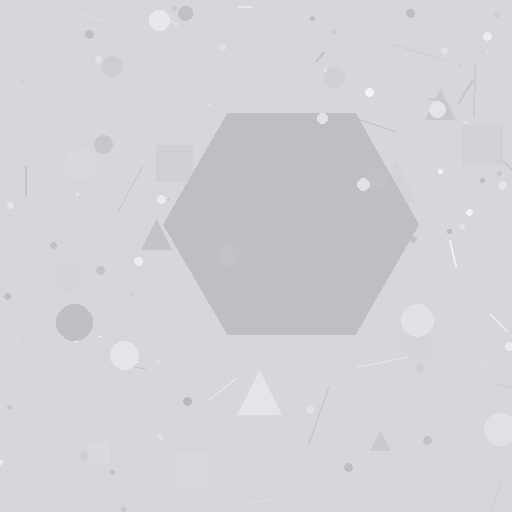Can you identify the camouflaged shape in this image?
The camouflaged shape is a hexagon.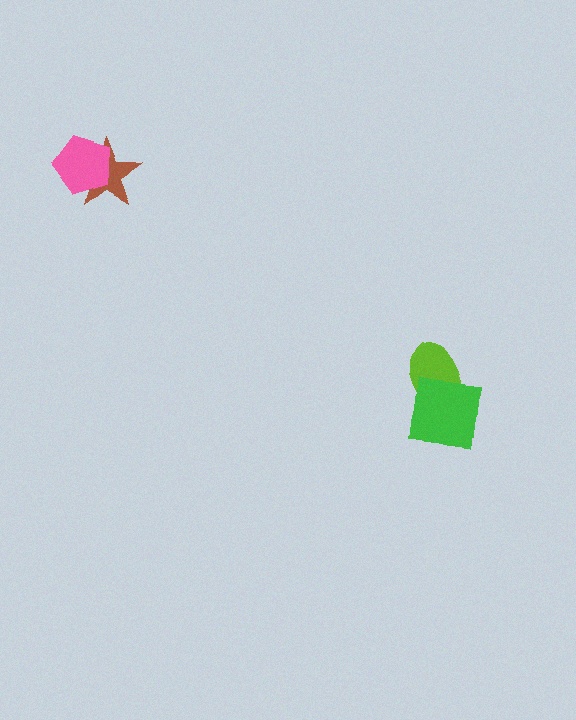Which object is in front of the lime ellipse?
The green square is in front of the lime ellipse.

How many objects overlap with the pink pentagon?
1 object overlaps with the pink pentagon.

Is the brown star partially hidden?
Yes, it is partially covered by another shape.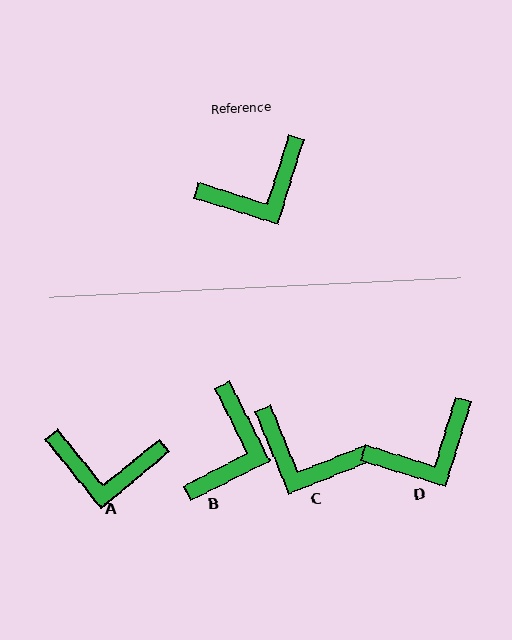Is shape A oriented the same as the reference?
No, it is off by about 33 degrees.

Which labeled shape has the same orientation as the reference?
D.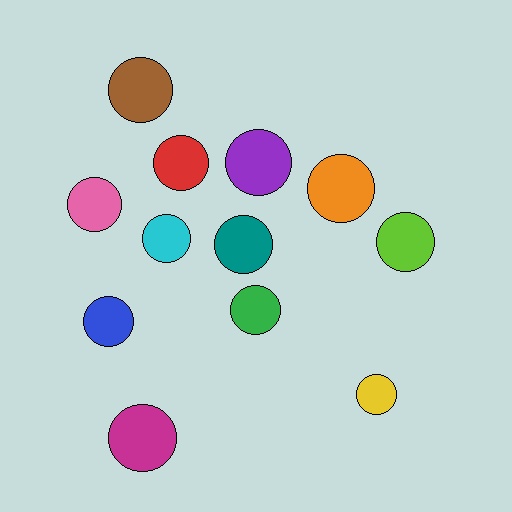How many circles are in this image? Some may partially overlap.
There are 12 circles.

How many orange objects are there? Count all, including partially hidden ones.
There is 1 orange object.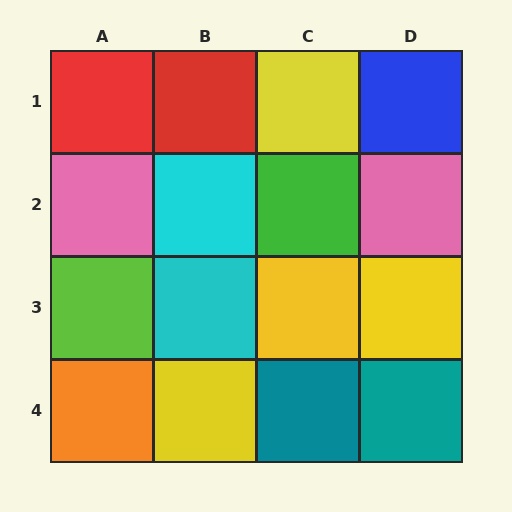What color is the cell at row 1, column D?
Blue.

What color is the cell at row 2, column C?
Green.